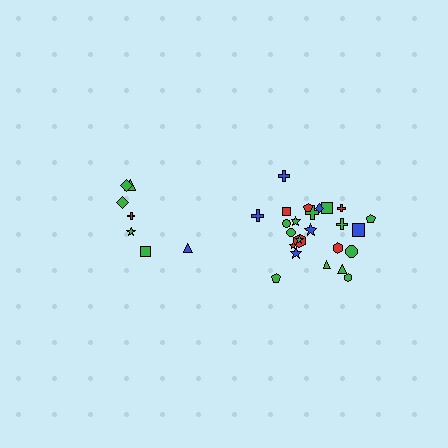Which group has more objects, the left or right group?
The right group.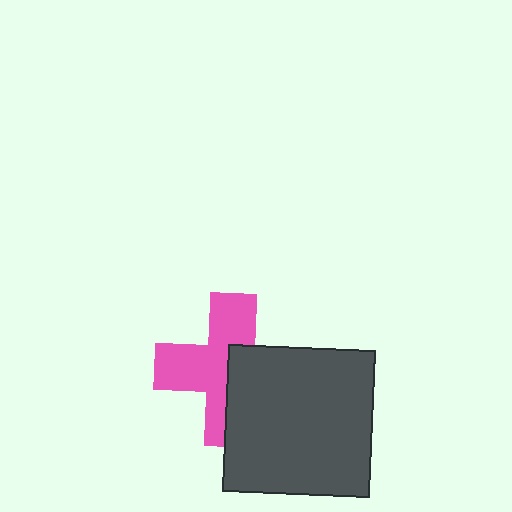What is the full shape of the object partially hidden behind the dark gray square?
The partially hidden object is a pink cross.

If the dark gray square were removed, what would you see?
You would see the complete pink cross.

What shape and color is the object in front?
The object in front is a dark gray square.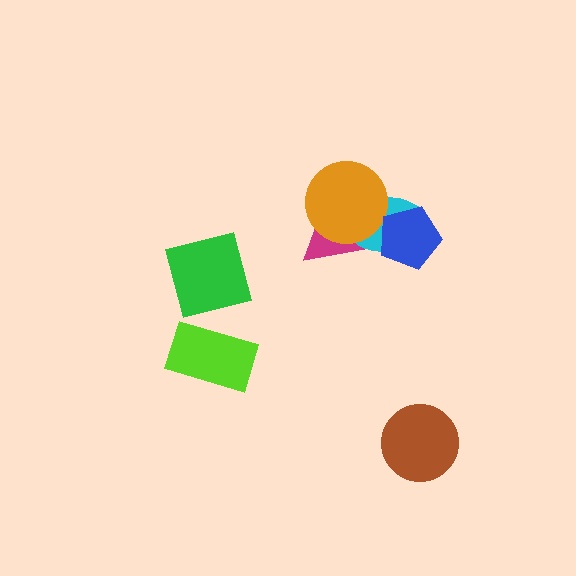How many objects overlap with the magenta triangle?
2 objects overlap with the magenta triangle.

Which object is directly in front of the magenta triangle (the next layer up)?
The cyan ellipse is directly in front of the magenta triangle.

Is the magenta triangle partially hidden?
Yes, it is partially covered by another shape.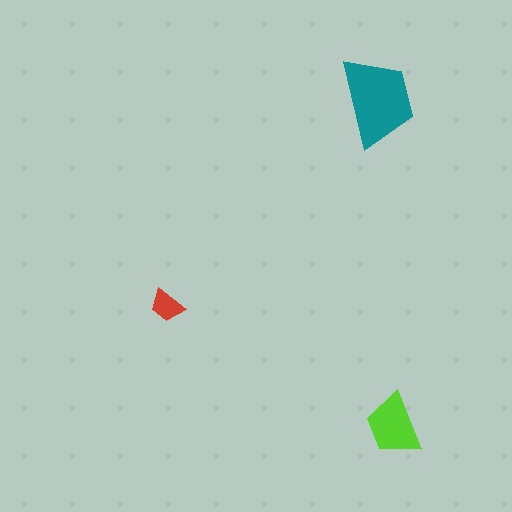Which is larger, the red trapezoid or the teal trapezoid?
The teal one.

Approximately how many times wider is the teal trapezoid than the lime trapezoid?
About 1.5 times wider.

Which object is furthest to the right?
The lime trapezoid is rightmost.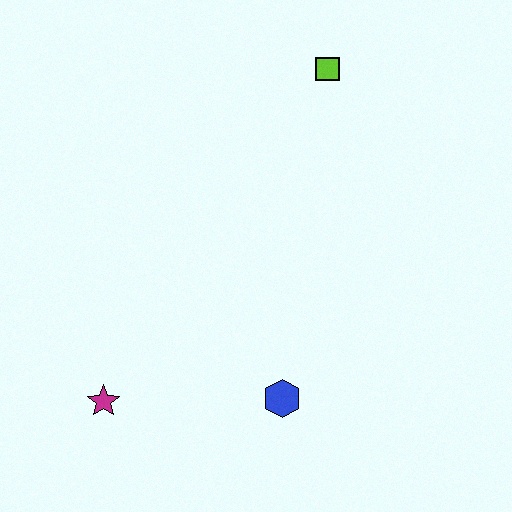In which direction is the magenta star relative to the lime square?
The magenta star is below the lime square.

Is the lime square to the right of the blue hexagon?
Yes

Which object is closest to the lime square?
The blue hexagon is closest to the lime square.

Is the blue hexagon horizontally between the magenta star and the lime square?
Yes